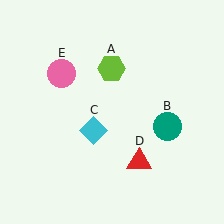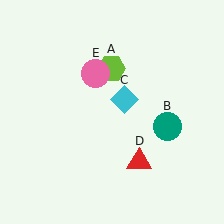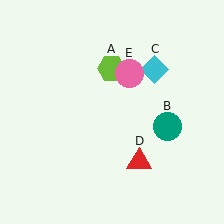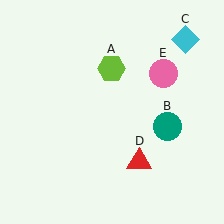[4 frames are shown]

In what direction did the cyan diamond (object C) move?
The cyan diamond (object C) moved up and to the right.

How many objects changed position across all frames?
2 objects changed position: cyan diamond (object C), pink circle (object E).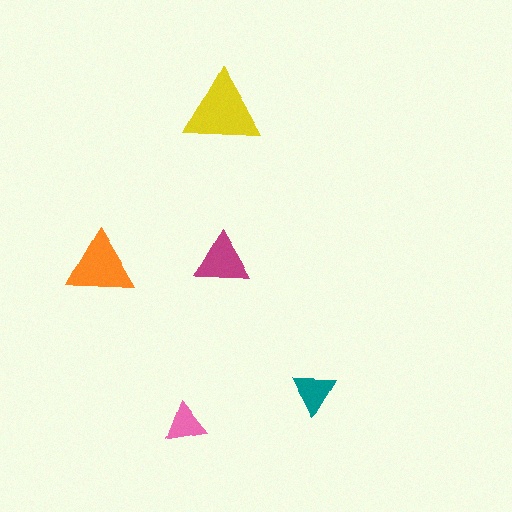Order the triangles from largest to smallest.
the yellow one, the orange one, the magenta one, the teal one, the pink one.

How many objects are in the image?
There are 5 objects in the image.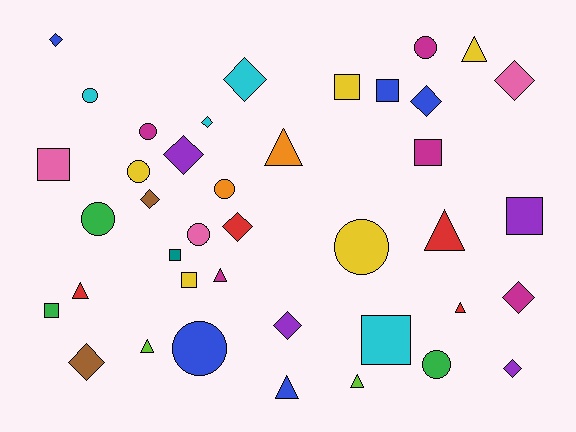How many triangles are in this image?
There are 9 triangles.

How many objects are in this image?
There are 40 objects.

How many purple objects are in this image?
There are 4 purple objects.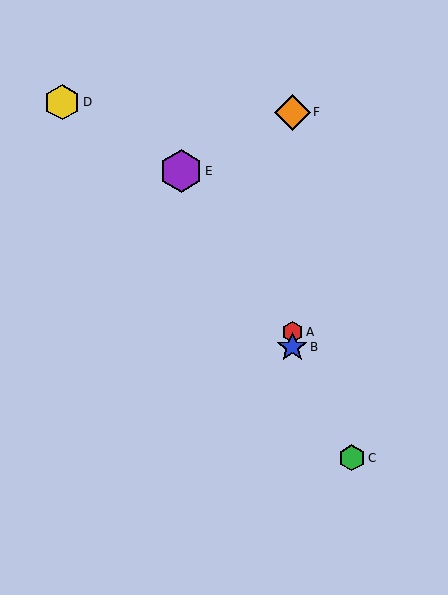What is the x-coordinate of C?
Object C is at x≈352.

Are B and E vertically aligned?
No, B is at x≈292 and E is at x≈181.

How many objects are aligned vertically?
3 objects (A, B, F) are aligned vertically.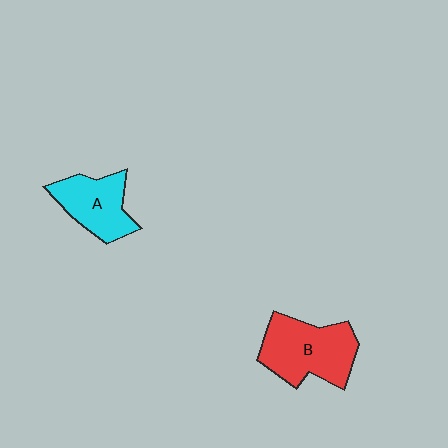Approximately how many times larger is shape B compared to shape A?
Approximately 1.4 times.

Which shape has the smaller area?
Shape A (cyan).